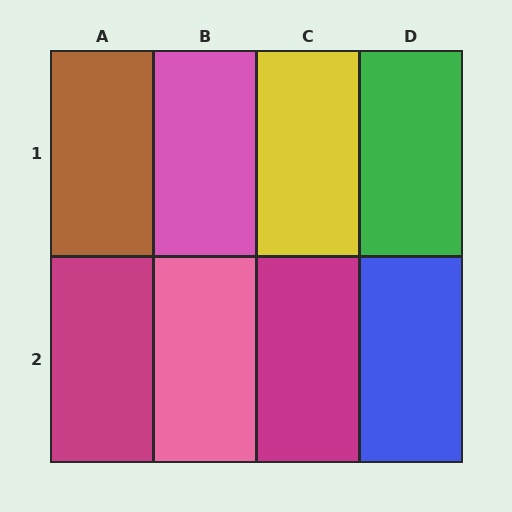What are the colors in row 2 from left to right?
Magenta, pink, magenta, blue.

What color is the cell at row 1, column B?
Pink.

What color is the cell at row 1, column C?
Yellow.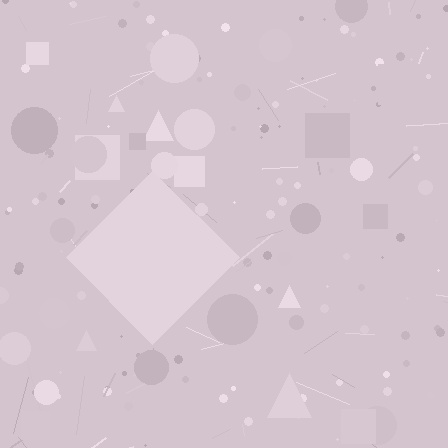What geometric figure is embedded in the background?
A diamond is embedded in the background.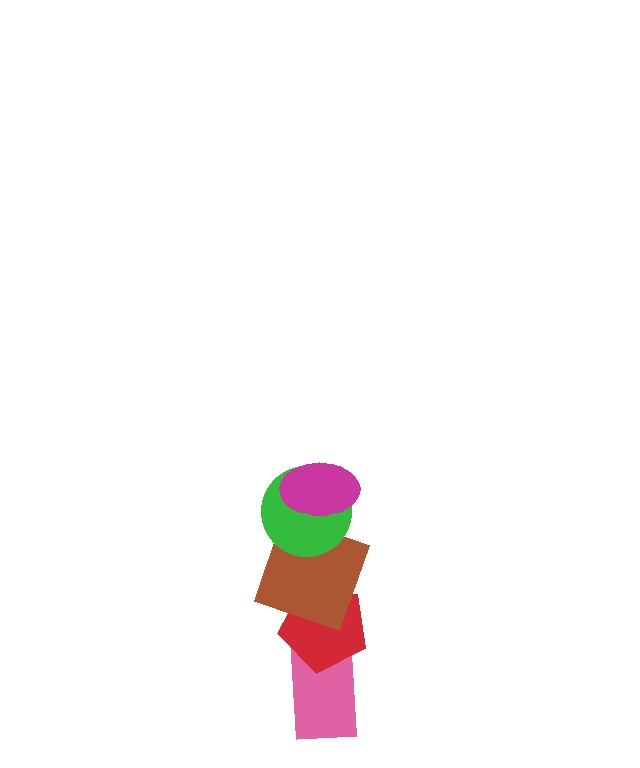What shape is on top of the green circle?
The magenta ellipse is on top of the green circle.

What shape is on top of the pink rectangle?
The red pentagon is on top of the pink rectangle.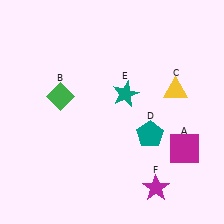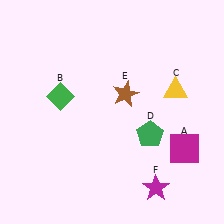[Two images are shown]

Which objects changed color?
D changed from teal to green. E changed from teal to brown.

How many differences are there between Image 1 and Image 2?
There are 2 differences between the two images.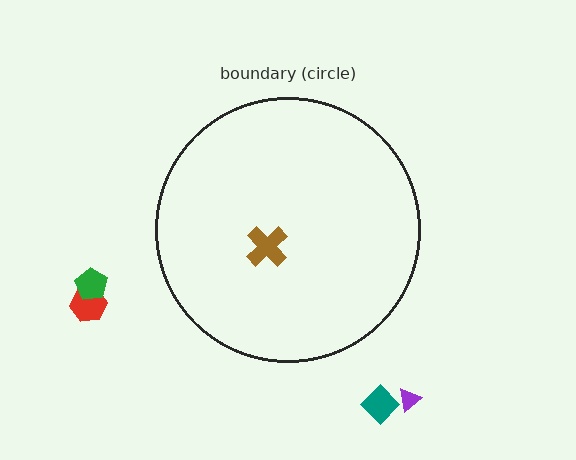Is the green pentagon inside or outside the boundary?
Outside.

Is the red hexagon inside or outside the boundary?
Outside.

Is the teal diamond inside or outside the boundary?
Outside.